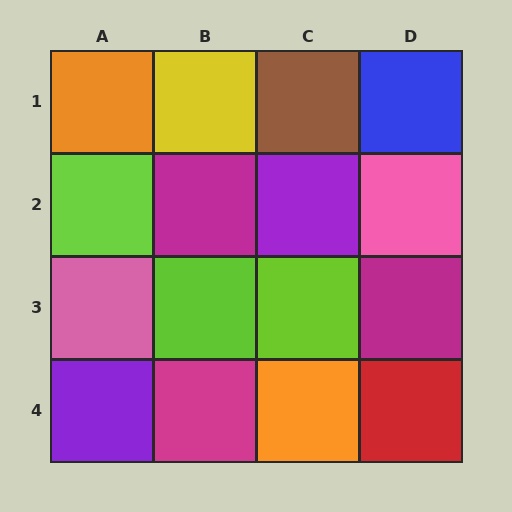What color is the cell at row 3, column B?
Lime.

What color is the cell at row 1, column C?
Brown.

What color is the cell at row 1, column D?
Blue.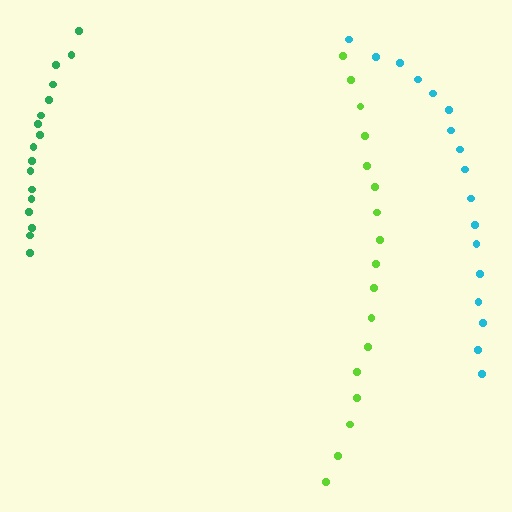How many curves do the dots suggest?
There are 3 distinct paths.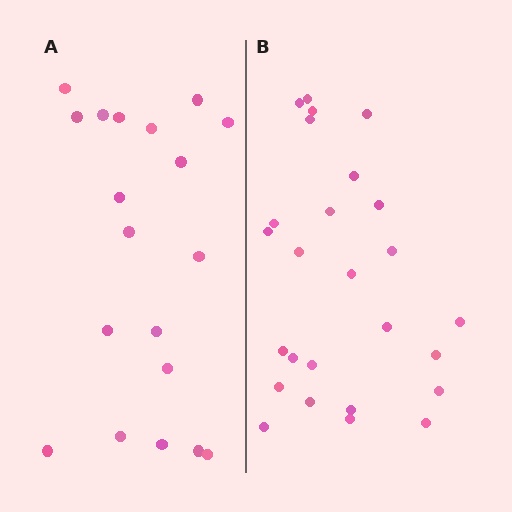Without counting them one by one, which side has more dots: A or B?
Region B (the right region) has more dots.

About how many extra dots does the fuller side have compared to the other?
Region B has roughly 8 or so more dots than region A.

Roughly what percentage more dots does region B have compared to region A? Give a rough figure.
About 35% more.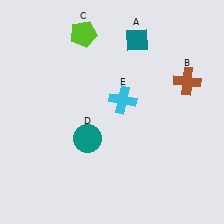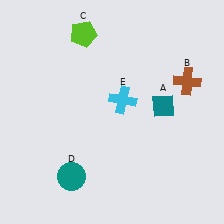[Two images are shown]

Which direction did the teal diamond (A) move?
The teal diamond (A) moved down.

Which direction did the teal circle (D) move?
The teal circle (D) moved down.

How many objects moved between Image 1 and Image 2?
2 objects moved between the two images.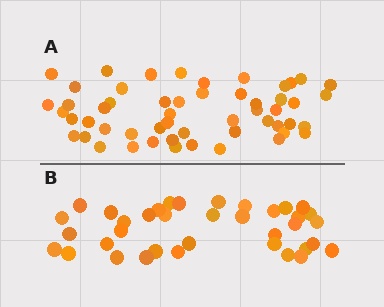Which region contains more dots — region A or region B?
Region A (the top region) has more dots.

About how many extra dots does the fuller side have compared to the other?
Region A has approximately 15 more dots than region B.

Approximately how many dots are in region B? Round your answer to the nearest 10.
About 40 dots. (The exact count is 37, which rounds to 40.)